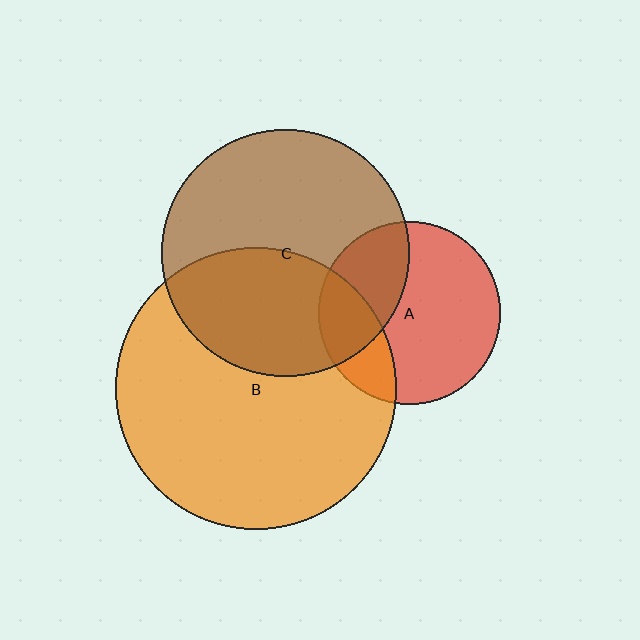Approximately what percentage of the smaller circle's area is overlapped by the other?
Approximately 25%.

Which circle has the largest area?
Circle B (orange).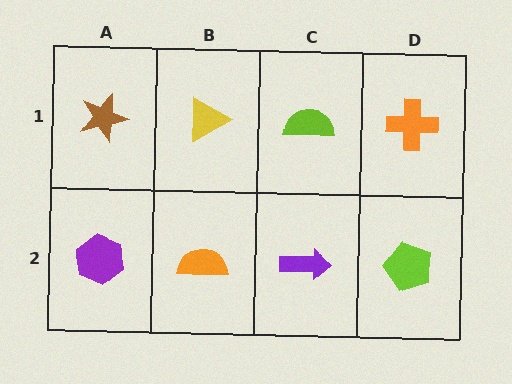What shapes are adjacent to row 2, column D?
An orange cross (row 1, column D), a purple arrow (row 2, column C).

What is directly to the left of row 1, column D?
A lime semicircle.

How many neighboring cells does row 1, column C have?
3.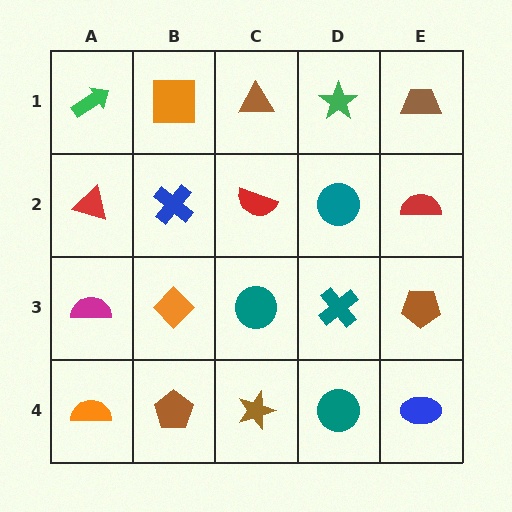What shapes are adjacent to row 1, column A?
A red triangle (row 2, column A), an orange square (row 1, column B).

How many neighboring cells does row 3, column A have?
3.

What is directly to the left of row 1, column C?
An orange square.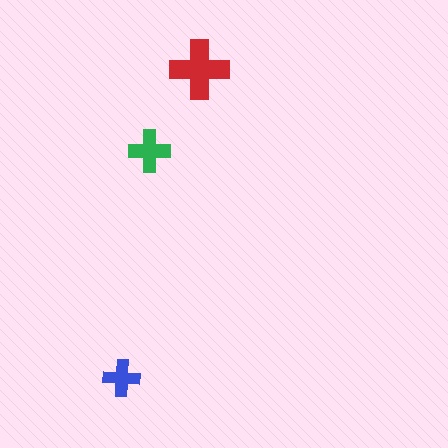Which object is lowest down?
The blue cross is bottommost.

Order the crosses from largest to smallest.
the red one, the green one, the blue one.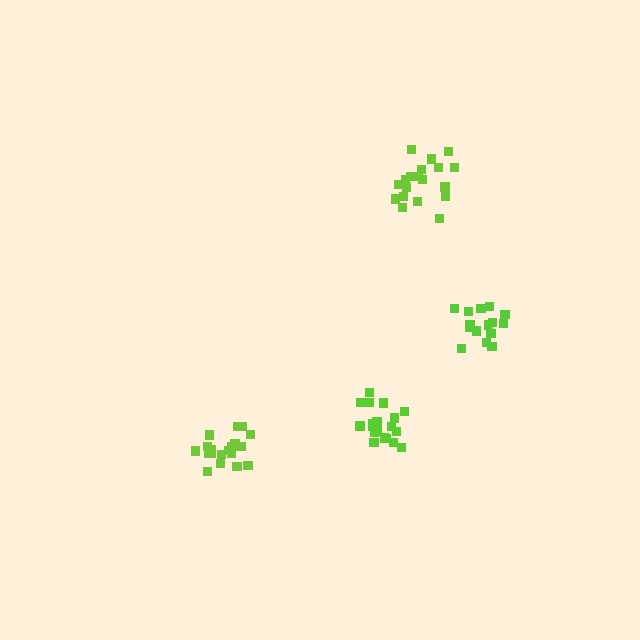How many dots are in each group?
Group 1: 19 dots, Group 2: 19 dots, Group 3: 19 dots, Group 4: 15 dots (72 total).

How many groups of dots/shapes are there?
There are 4 groups.